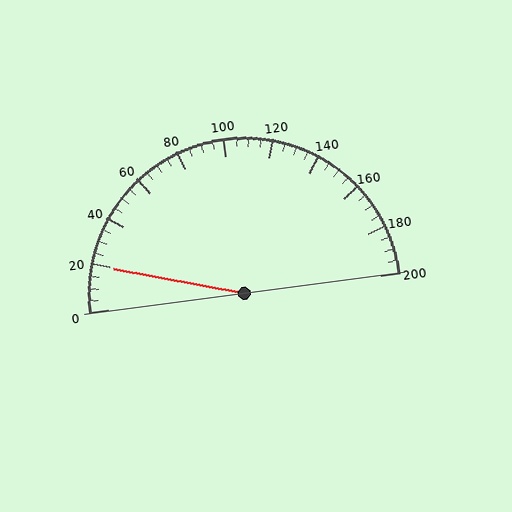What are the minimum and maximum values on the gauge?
The gauge ranges from 0 to 200.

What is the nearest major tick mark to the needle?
The nearest major tick mark is 20.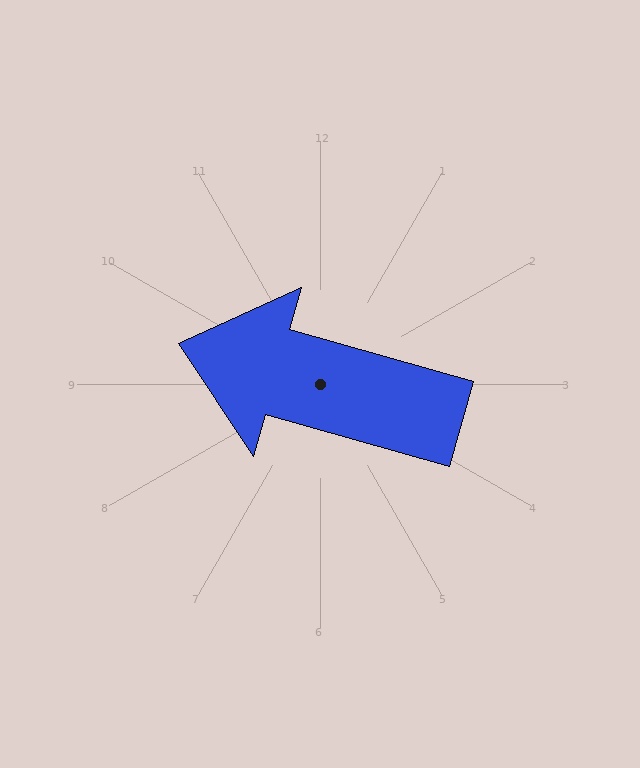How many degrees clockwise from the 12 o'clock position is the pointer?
Approximately 286 degrees.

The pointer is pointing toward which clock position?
Roughly 10 o'clock.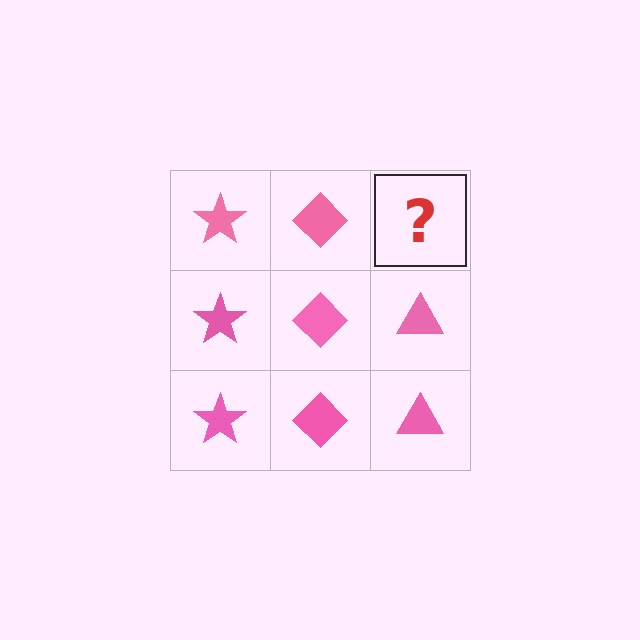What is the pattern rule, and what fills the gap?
The rule is that each column has a consistent shape. The gap should be filled with a pink triangle.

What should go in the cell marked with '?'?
The missing cell should contain a pink triangle.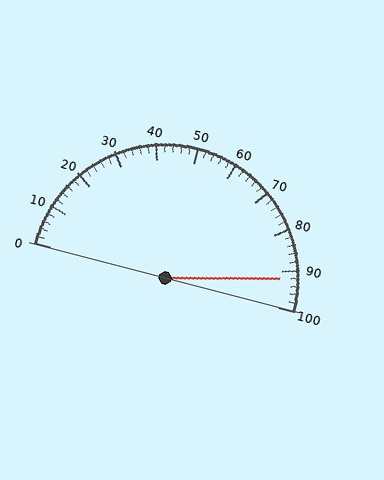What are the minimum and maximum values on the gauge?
The gauge ranges from 0 to 100.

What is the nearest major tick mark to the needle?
The nearest major tick mark is 90.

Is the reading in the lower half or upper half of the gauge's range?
The reading is in the upper half of the range (0 to 100).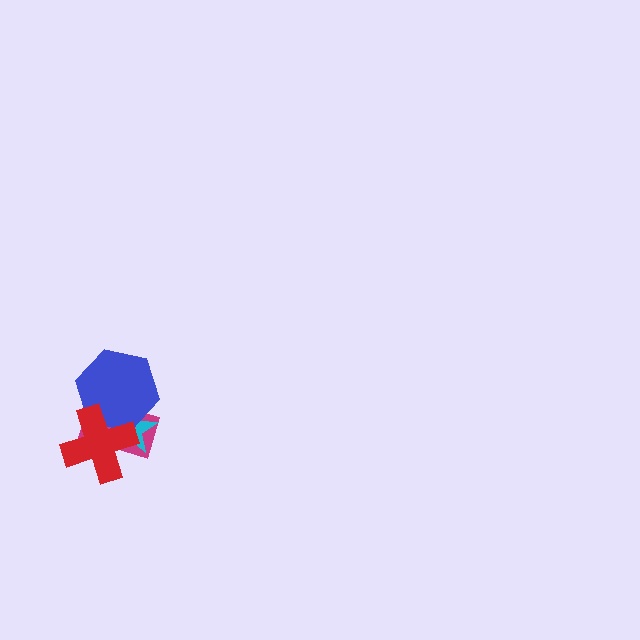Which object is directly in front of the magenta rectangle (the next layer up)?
The cyan star is directly in front of the magenta rectangle.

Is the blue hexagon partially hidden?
Yes, it is partially covered by another shape.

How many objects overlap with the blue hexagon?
3 objects overlap with the blue hexagon.